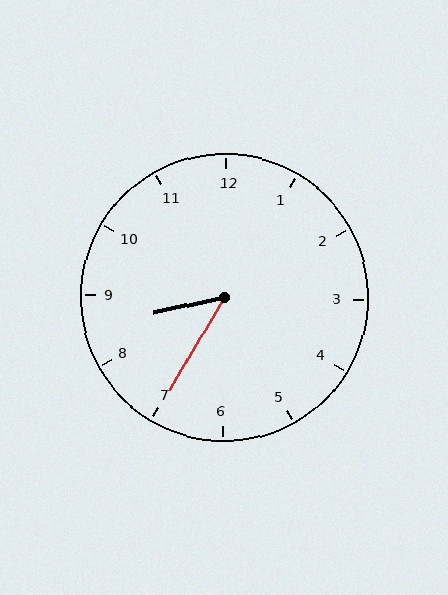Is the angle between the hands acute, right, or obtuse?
It is acute.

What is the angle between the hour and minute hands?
Approximately 48 degrees.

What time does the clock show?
8:35.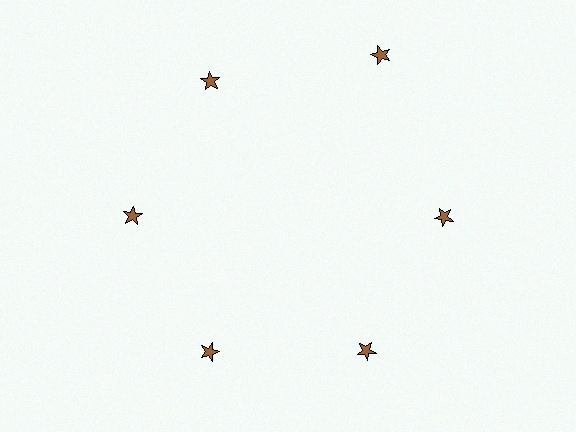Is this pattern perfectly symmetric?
No. The 6 brown stars are arranged in a ring, but one element near the 1 o'clock position is pushed outward from the center, breaking the 6-fold rotational symmetry.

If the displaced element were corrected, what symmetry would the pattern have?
It would have 6-fold rotational symmetry — the pattern would map onto itself every 60 degrees.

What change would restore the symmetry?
The symmetry would be restored by moving it inward, back onto the ring so that all 6 stars sit at equal angles and equal distance from the center.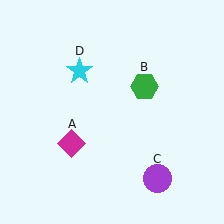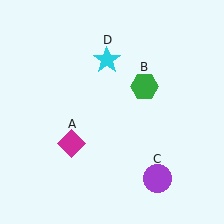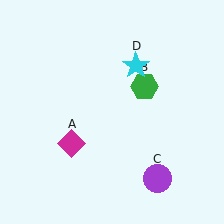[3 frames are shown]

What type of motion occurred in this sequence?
The cyan star (object D) rotated clockwise around the center of the scene.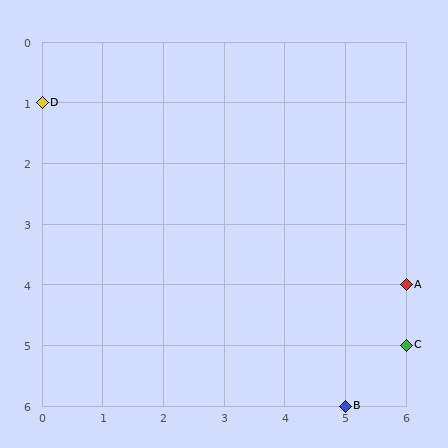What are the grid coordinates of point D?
Point D is at grid coordinates (0, 1).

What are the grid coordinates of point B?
Point B is at grid coordinates (5, 6).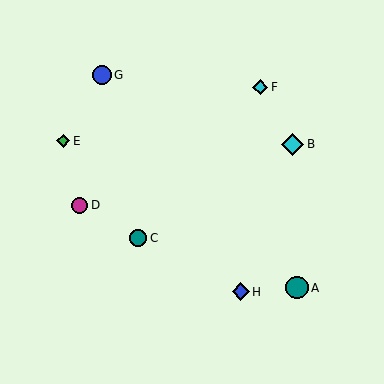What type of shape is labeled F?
Shape F is a cyan diamond.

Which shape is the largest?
The teal circle (labeled A) is the largest.